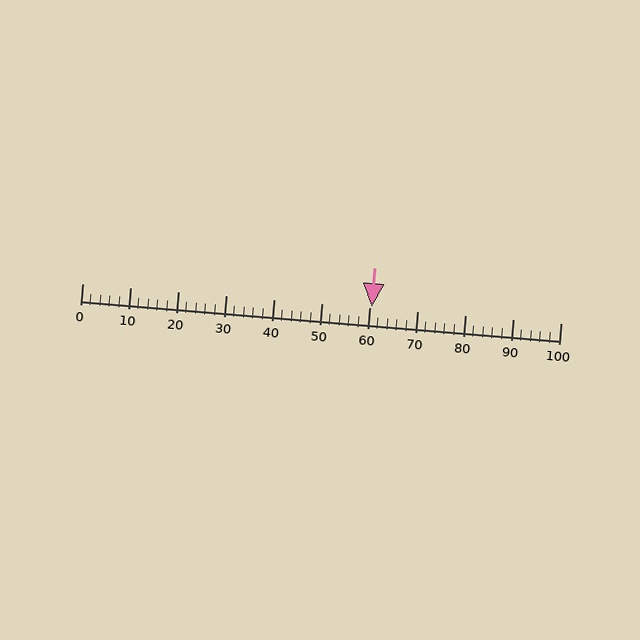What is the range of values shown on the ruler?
The ruler shows values from 0 to 100.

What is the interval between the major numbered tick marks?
The major tick marks are spaced 10 units apart.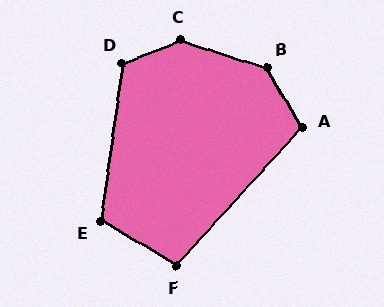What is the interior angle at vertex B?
Approximately 139 degrees (obtuse).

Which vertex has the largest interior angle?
C, at approximately 141 degrees.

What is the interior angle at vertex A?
Approximately 107 degrees (obtuse).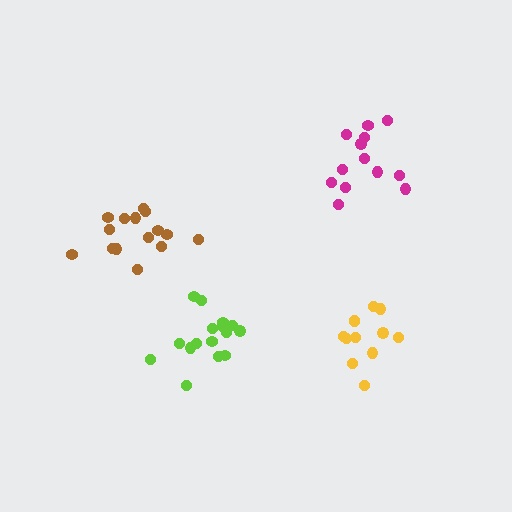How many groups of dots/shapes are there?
There are 4 groups.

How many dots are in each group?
Group 1: 16 dots, Group 2: 13 dots, Group 3: 15 dots, Group 4: 12 dots (56 total).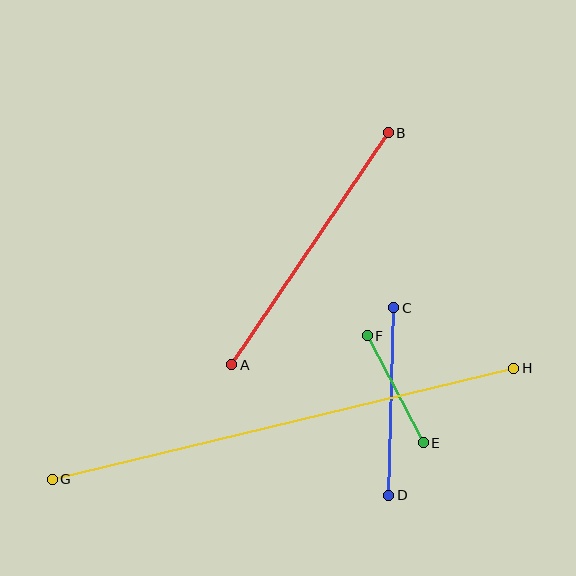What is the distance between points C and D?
The distance is approximately 188 pixels.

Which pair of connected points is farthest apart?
Points G and H are farthest apart.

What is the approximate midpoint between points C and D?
The midpoint is at approximately (391, 402) pixels.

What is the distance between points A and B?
The distance is approximately 280 pixels.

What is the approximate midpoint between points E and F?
The midpoint is at approximately (395, 389) pixels.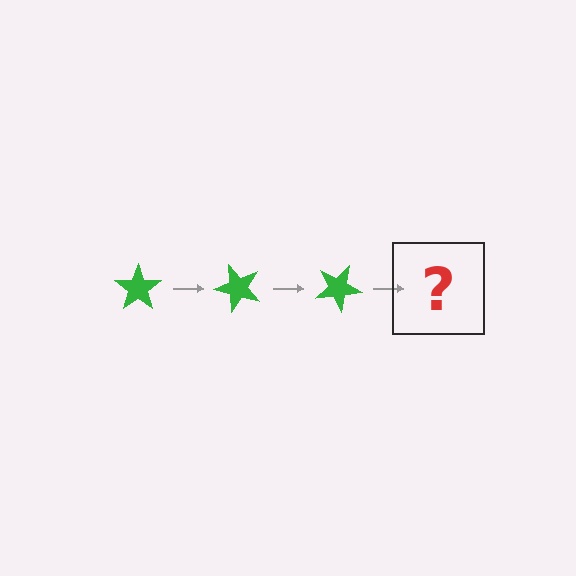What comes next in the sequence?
The next element should be a green star rotated 150 degrees.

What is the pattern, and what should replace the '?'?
The pattern is that the star rotates 50 degrees each step. The '?' should be a green star rotated 150 degrees.